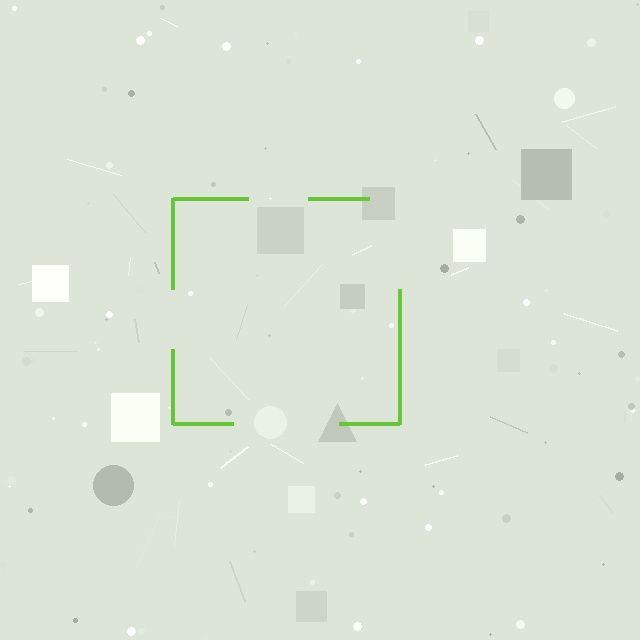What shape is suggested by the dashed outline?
The dashed outline suggests a square.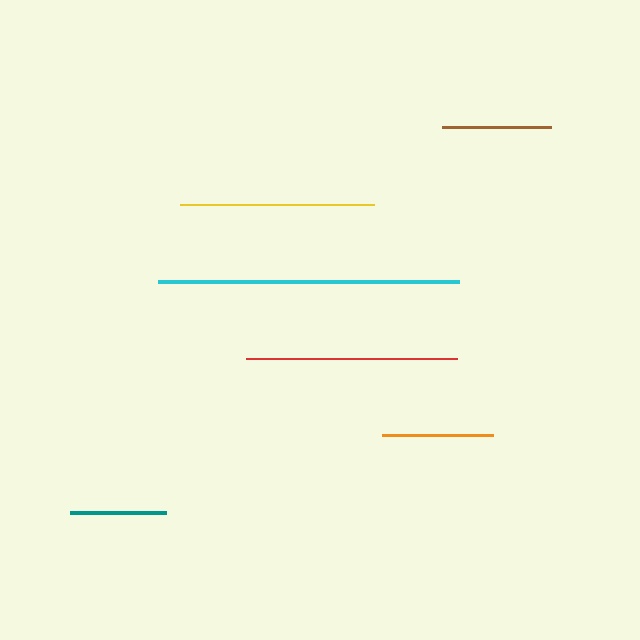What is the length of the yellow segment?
The yellow segment is approximately 195 pixels long.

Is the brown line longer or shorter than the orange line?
The orange line is longer than the brown line.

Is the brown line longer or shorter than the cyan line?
The cyan line is longer than the brown line.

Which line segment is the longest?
The cyan line is the longest at approximately 302 pixels.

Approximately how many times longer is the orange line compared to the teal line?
The orange line is approximately 1.2 times the length of the teal line.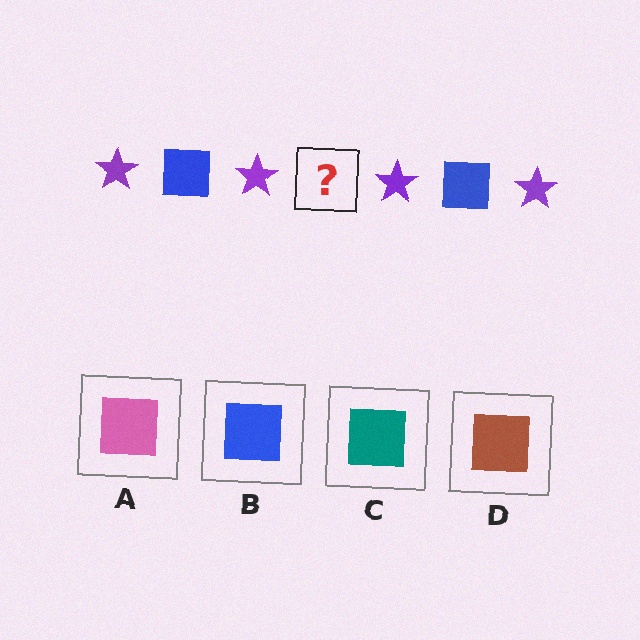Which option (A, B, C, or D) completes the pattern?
B.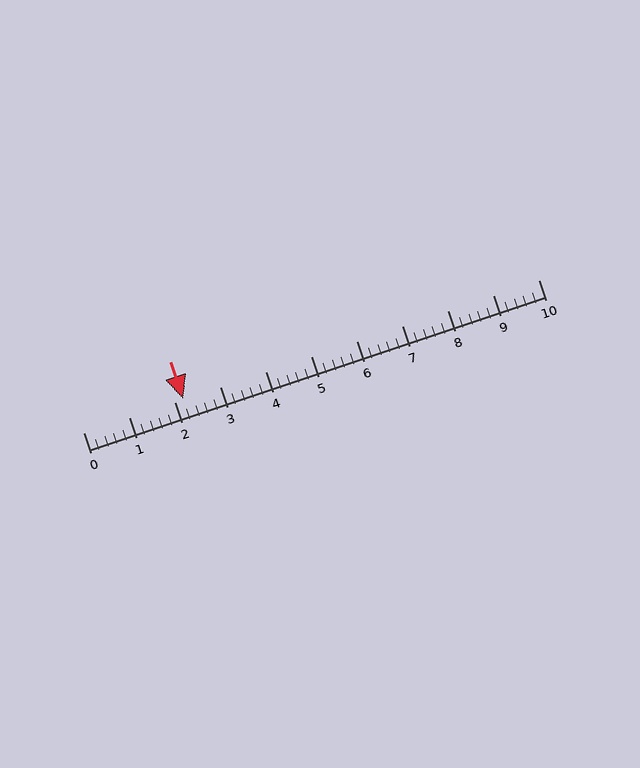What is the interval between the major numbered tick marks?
The major tick marks are spaced 1 units apart.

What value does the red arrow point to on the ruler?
The red arrow points to approximately 2.2.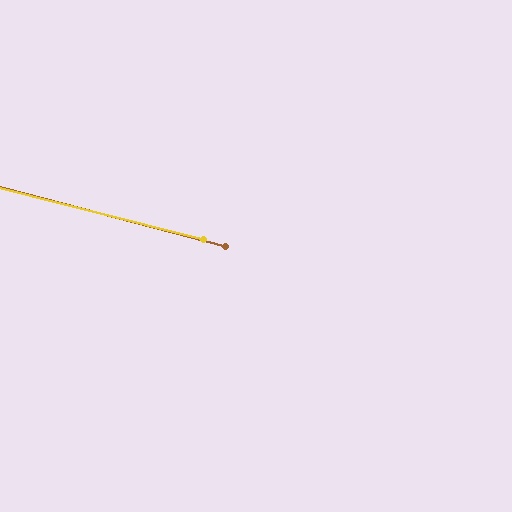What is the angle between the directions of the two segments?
Approximately 1 degree.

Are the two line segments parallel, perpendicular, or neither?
Parallel — their directions differ by only 0.7°.